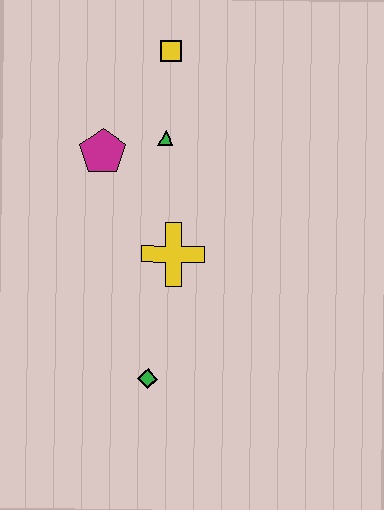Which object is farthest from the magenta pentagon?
The green diamond is farthest from the magenta pentagon.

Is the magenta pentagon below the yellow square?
Yes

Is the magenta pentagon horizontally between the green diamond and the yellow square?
No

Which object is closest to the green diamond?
The yellow cross is closest to the green diamond.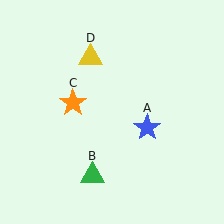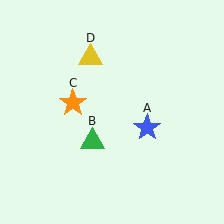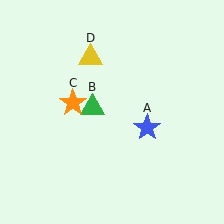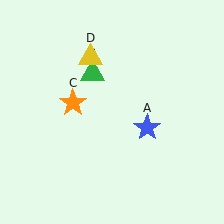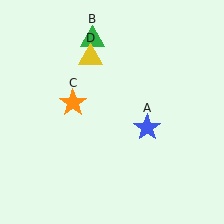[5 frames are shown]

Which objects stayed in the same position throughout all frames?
Blue star (object A) and orange star (object C) and yellow triangle (object D) remained stationary.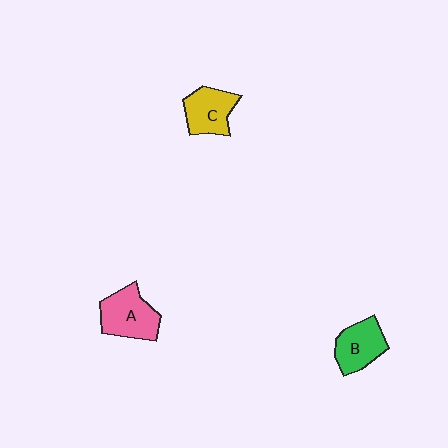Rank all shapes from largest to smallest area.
From largest to smallest: A (pink), B (green), C (yellow).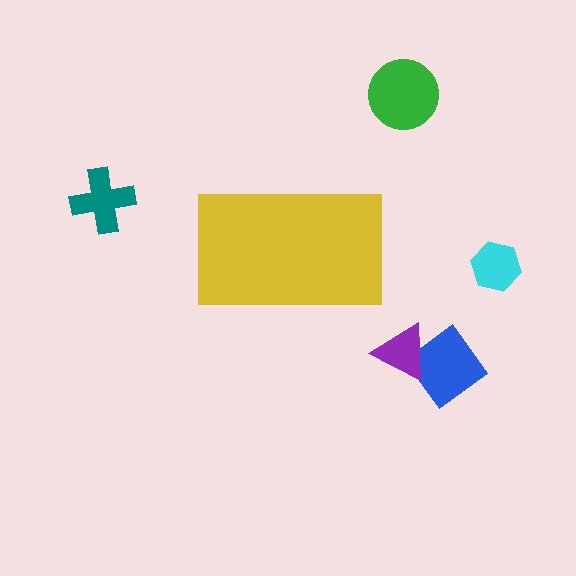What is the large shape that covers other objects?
A yellow rectangle.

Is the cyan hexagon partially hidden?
No, the cyan hexagon is fully visible.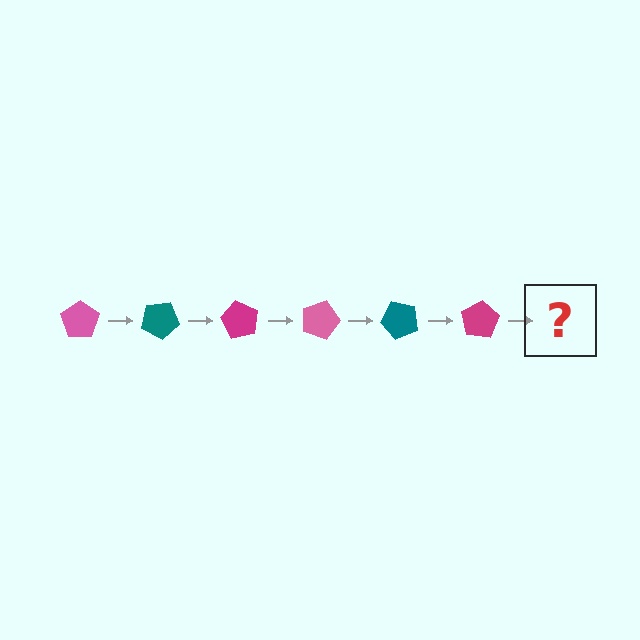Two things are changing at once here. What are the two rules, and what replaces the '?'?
The two rules are that it rotates 30 degrees each step and the color cycles through pink, teal, and magenta. The '?' should be a pink pentagon, rotated 180 degrees from the start.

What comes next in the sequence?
The next element should be a pink pentagon, rotated 180 degrees from the start.